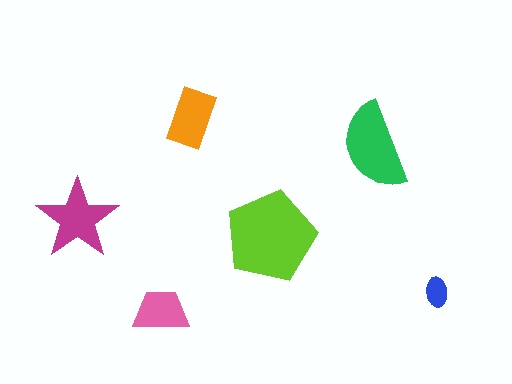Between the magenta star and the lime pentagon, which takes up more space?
The lime pentagon.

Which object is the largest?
The lime pentagon.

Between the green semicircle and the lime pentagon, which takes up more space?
The lime pentagon.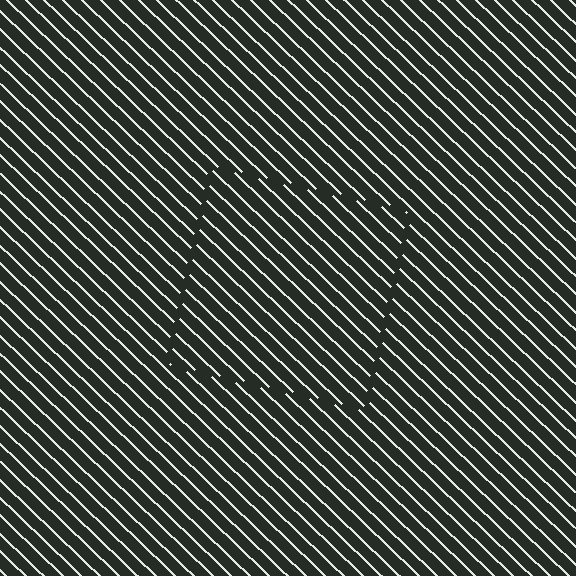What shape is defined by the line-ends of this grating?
An illusory square. The interior of the shape contains the same grating, shifted by half a period — the contour is defined by the phase discontinuity where line-ends from the inner and outer gratings abut.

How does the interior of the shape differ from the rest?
The interior of the shape contains the same grating, shifted by half a period — the contour is defined by the phase discontinuity where line-ends from the inner and outer gratings abut.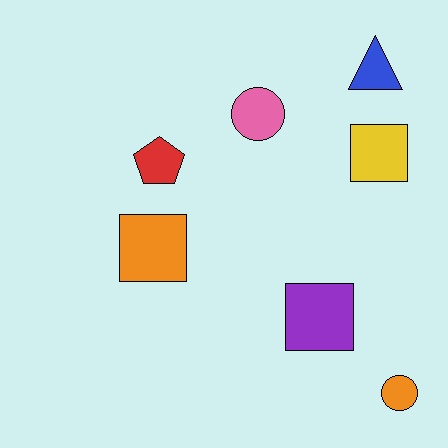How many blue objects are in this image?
There is 1 blue object.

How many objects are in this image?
There are 7 objects.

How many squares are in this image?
There are 3 squares.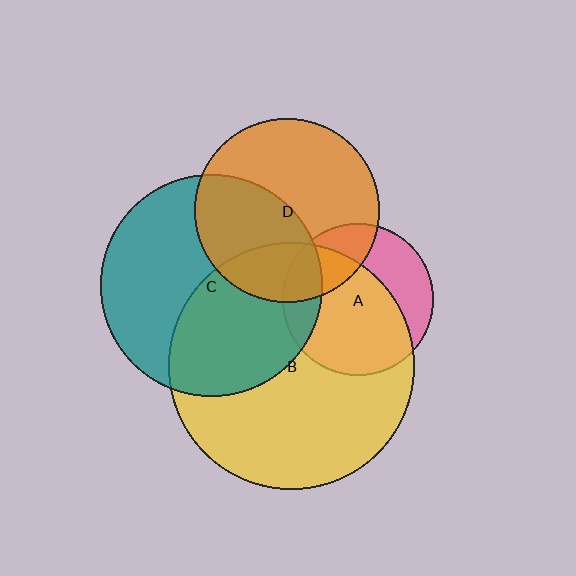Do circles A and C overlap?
Yes.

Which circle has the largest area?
Circle B (yellow).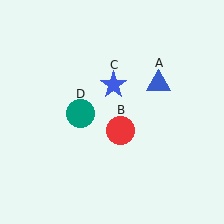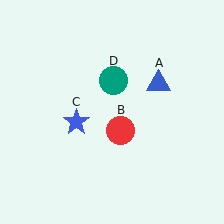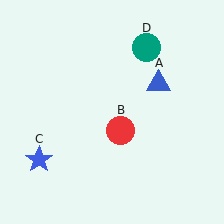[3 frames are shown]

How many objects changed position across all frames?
2 objects changed position: blue star (object C), teal circle (object D).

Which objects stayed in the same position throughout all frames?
Blue triangle (object A) and red circle (object B) remained stationary.